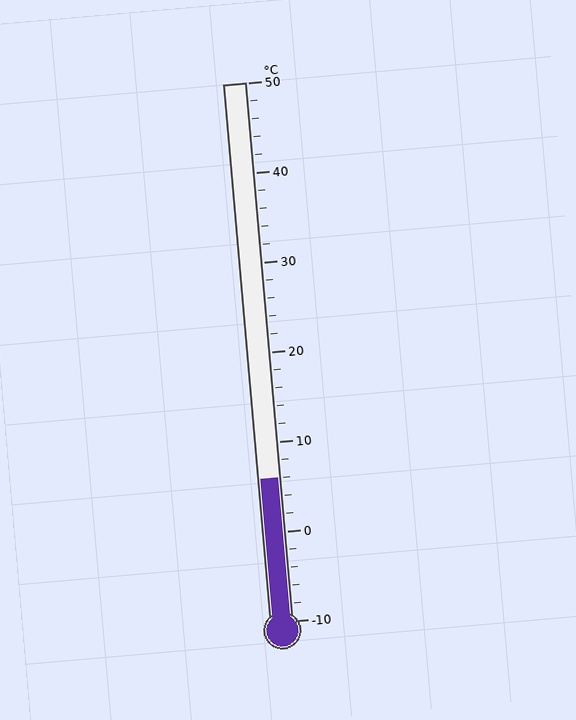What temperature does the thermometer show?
The thermometer shows approximately 6°C.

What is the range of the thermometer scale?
The thermometer scale ranges from -10°C to 50°C.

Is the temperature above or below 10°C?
The temperature is below 10°C.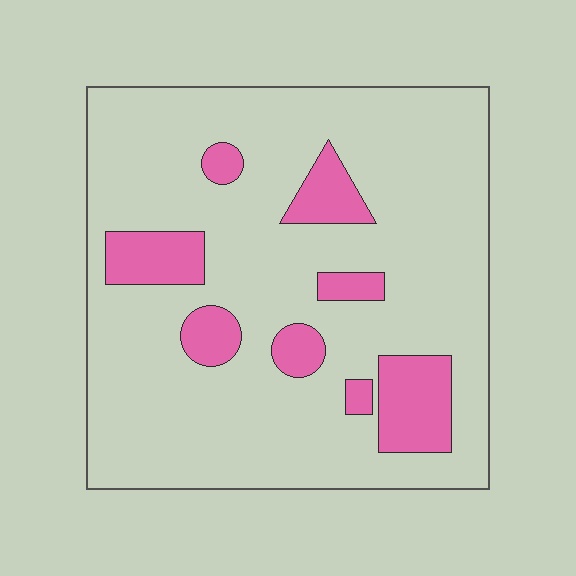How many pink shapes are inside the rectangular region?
8.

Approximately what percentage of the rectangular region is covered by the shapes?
Approximately 15%.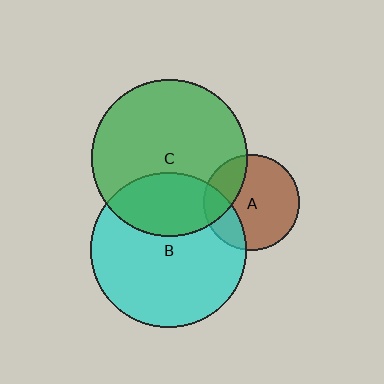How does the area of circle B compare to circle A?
Approximately 2.6 times.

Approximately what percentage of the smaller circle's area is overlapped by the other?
Approximately 30%.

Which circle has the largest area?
Circle C (green).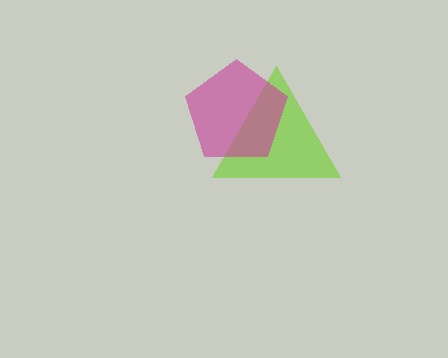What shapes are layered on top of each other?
The layered shapes are: a lime triangle, a magenta pentagon.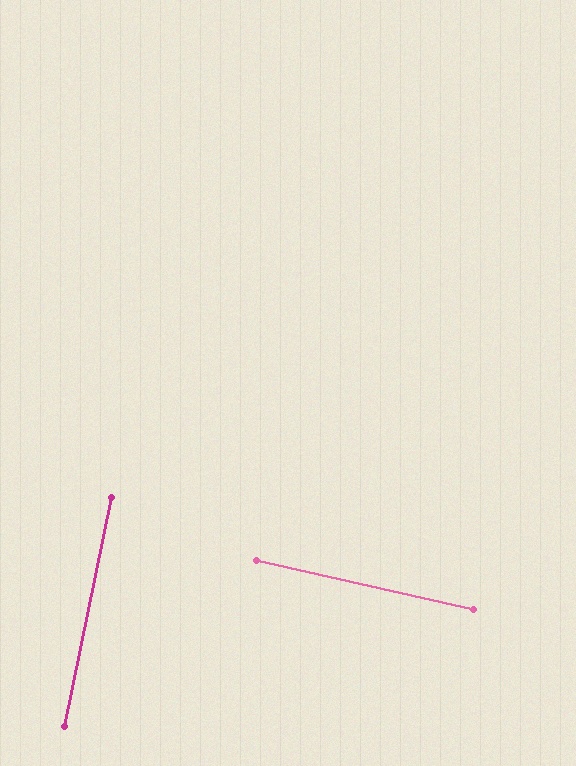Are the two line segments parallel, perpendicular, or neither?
Perpendicular — they meet at approximately 89°.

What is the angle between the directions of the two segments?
Approximately 89 degrees.